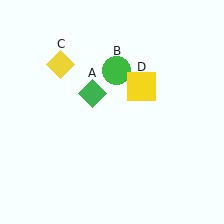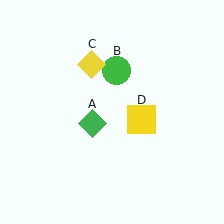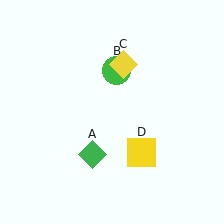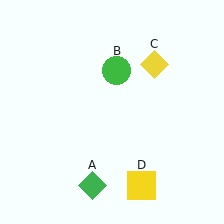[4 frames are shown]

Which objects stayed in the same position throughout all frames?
Green circle (object B) remained stationary.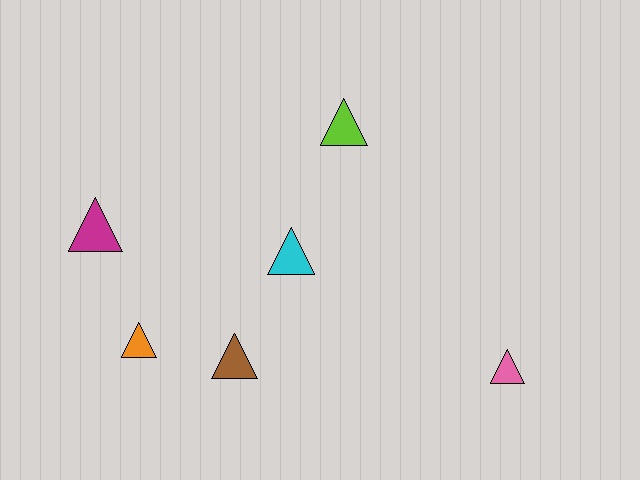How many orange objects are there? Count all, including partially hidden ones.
There is 1 orange object.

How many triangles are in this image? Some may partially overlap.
There are 6 triangles.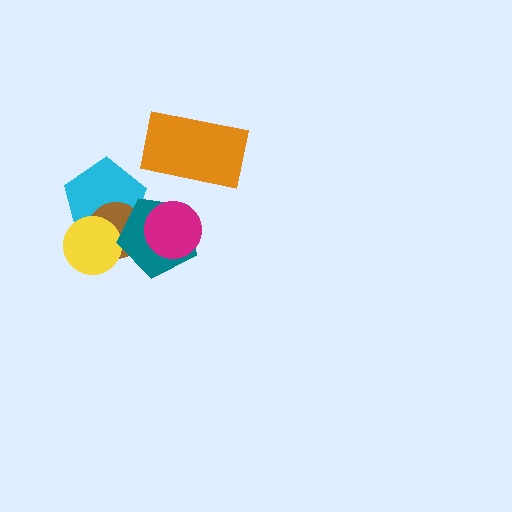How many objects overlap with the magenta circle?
1 object overlaps with the magenta circle.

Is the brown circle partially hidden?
Yes, it is partially covered by another shape.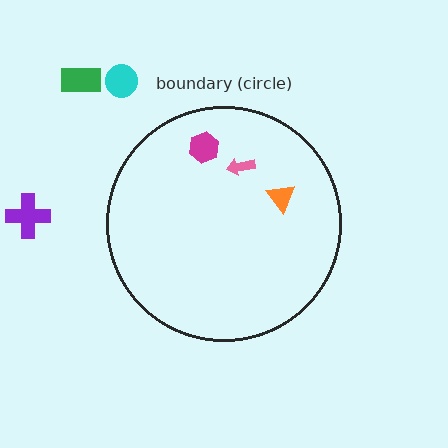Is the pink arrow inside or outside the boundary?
Inside.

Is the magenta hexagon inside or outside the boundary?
Inside.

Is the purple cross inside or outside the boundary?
Outside.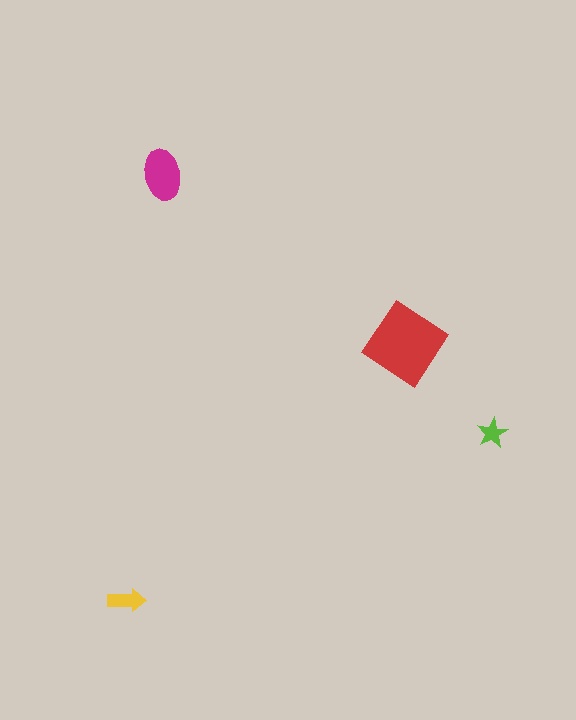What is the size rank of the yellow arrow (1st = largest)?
3rd.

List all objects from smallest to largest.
The lime star, the yellow arrow, the magenta ellipse, the red diamond.